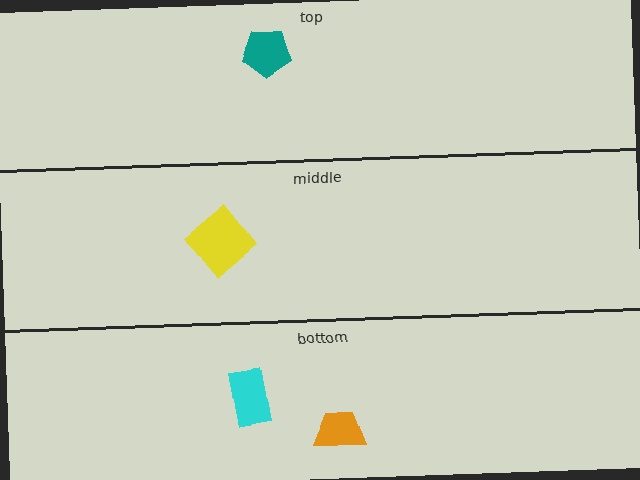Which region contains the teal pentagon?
The top region.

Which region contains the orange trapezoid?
The bottom region.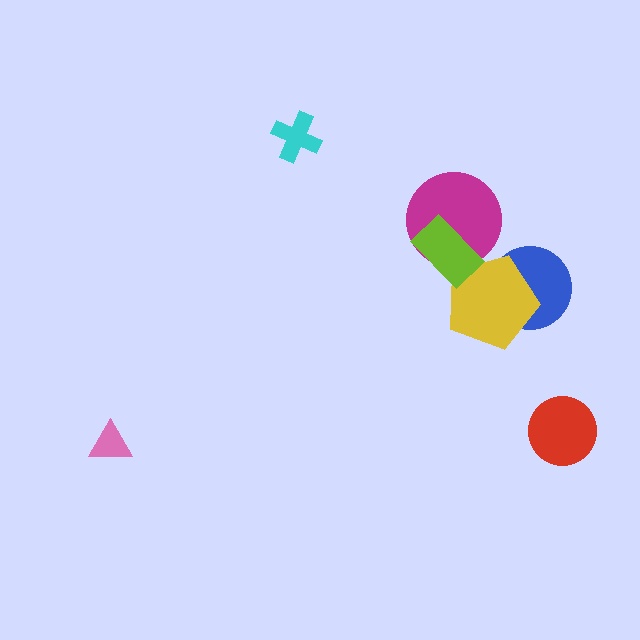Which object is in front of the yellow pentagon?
The lime rectangle is in front of the yellow pentagon.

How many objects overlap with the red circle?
0 objects overlap with the red circle.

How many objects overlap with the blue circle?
1 object overlaps with the blue circle.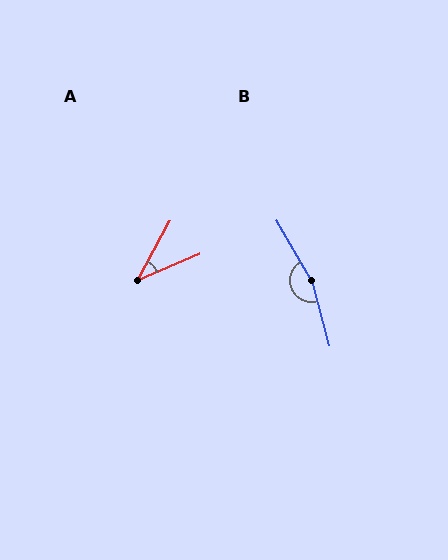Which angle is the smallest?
A, at approximately 39 degrees.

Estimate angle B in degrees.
Approximately 165 degrees.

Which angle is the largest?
B, at approximately 165 degrees.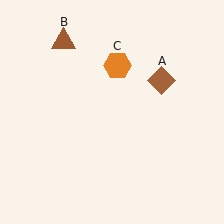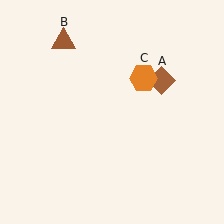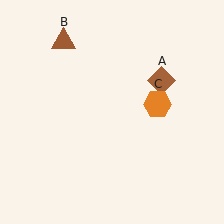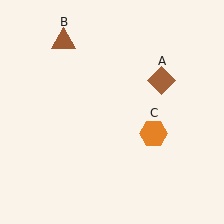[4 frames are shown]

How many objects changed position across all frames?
1 object changed position: orange hexagon (object C).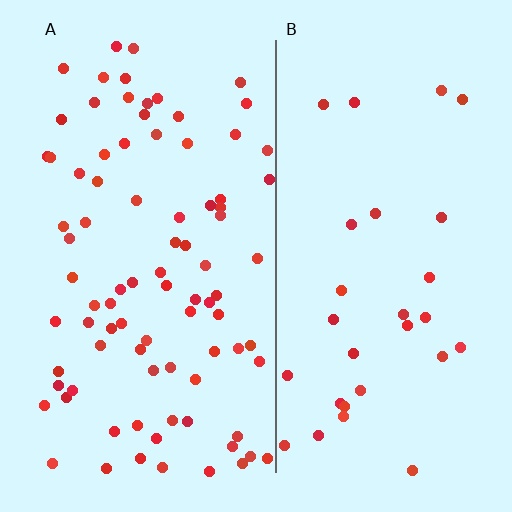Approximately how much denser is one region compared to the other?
Approximately 2.9× — region A over region B.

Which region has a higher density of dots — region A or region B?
A (the left).